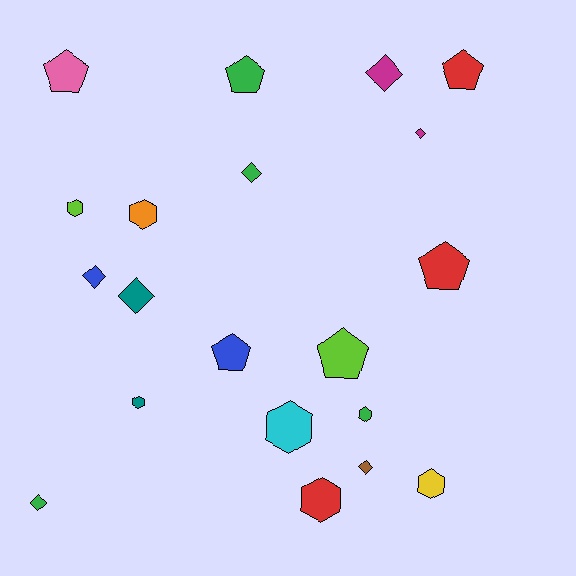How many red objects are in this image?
There are 3 red objects.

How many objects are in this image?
There are 20 objects.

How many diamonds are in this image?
There are 7 diamonds.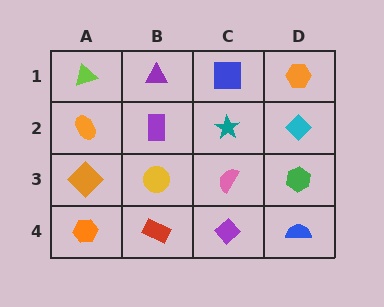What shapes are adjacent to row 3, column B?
A purple rectangle (row 2, column B), a red rectangle (row 4, column B), an orange diamond (row 3, column A), a pink semicircle (row 3, column C).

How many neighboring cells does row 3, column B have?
4.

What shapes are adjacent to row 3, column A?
An orange ellipse (row 2, column A), an orange hexagon (row 4, column A), a yellow circle (row 3, column B).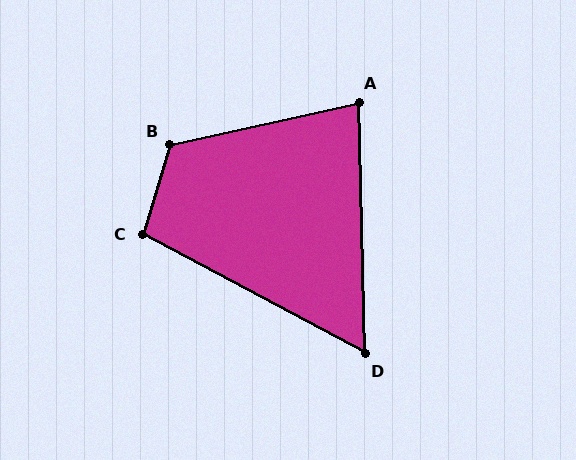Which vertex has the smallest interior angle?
D, at approximately 61 degrees.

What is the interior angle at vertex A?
Approximately 79 degrees (acute).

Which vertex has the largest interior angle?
B, at approximately 119 degrees.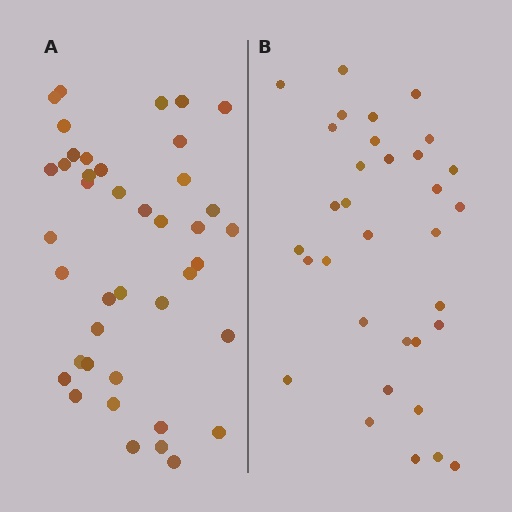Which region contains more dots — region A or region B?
Region A (the left region) has more dots.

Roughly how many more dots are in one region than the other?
Region A has roughly 8 or so more dots than region B.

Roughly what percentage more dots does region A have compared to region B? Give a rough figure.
About 25% more.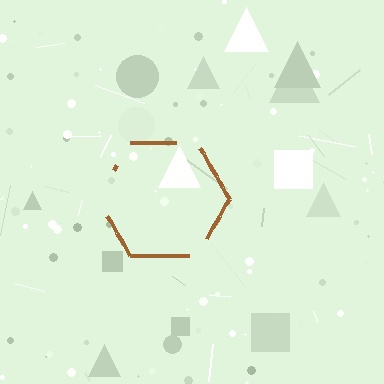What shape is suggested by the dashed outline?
The dashed outline suggests a hexagon.